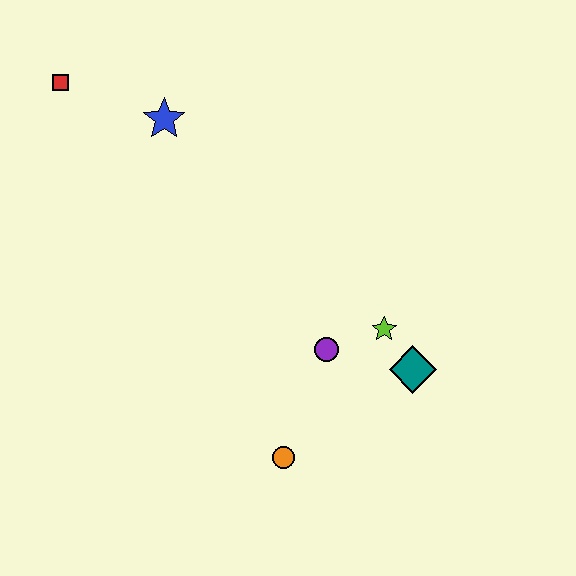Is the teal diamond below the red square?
Yes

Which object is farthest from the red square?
The teal diamond is farthest from the red square.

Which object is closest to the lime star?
The teal diamond is closest to the lime star.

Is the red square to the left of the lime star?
Yes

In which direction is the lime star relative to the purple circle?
The lime star is to the right of the purple circle.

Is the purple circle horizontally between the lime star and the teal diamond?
No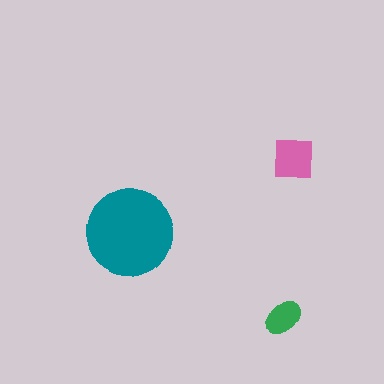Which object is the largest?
The teal circle.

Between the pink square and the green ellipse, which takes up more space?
The pink square.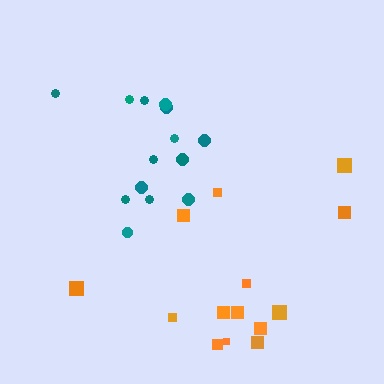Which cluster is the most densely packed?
Teal.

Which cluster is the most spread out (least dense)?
Orange.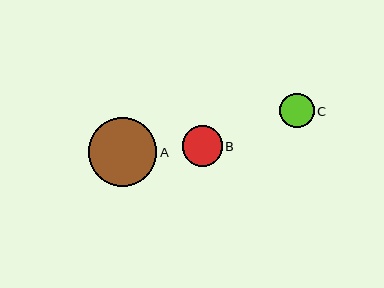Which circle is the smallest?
Circle C is the smallest with a size of approximately 34 pixels.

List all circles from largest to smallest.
From largest to smallest: A, B, C.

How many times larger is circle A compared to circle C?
Circle A is approximately 2.0 times the size of circle C.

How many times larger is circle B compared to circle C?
Circle B is approximately 1.2 times the size of circle C.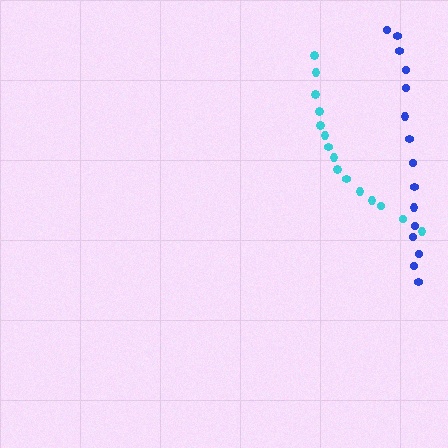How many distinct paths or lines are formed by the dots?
There are 2 distinct paths.